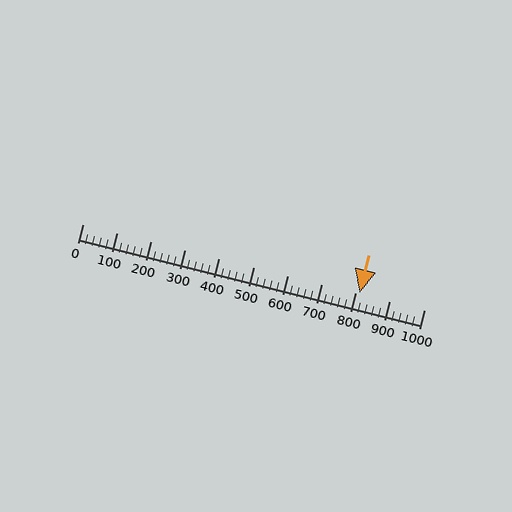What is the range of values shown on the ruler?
The ruler shows values from 0 to 1000.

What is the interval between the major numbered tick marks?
The major tick marks are spaced 100 units apart.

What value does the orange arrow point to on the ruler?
The orange arrow points to approximately 811.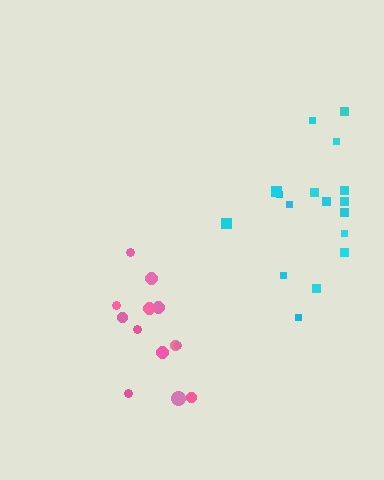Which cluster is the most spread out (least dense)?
Pink.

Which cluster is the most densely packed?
Cyan.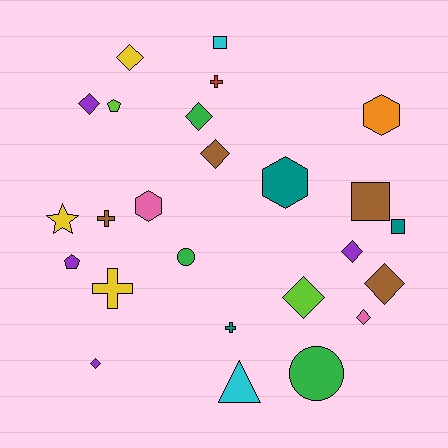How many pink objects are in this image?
There are 2 pink objects.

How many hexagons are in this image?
There are 3 hexagons.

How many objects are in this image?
There are 25 objects.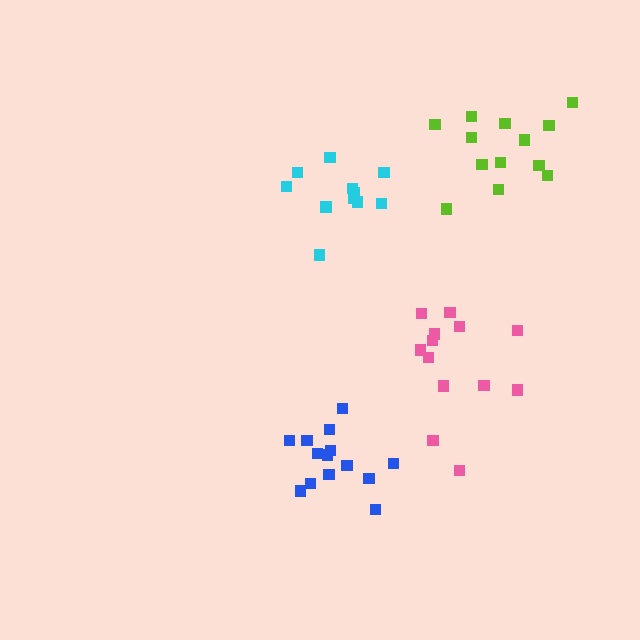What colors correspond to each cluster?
The clusters are colored: cyan, pink, lime, blue.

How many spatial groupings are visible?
There are 4 spatial groupings.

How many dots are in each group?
Group 1: 11 dots, Group 2: 13 dots, Group 3: 13 dots, Group 4: 14 dots (51 total).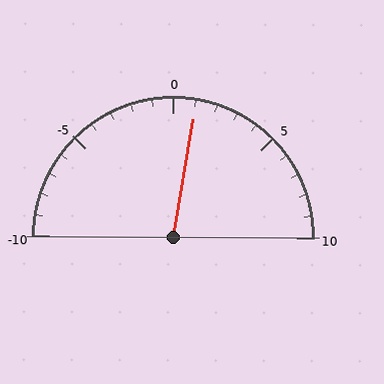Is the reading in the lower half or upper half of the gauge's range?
The reading is in the upper half of the range (-10 to 10).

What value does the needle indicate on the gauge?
The needle indicates approximately 1.